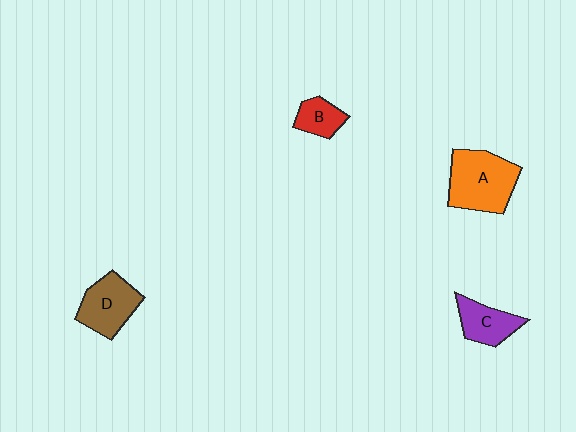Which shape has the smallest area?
Shape B (red).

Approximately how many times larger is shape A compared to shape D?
Approximately 1.4 times.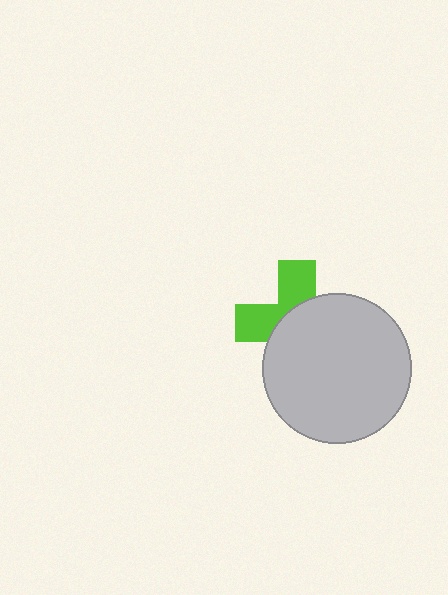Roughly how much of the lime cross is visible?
A small part of it is visible (roughly 41%).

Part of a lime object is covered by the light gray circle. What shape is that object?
It is a cross.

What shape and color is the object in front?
The object in front is a light gray circle.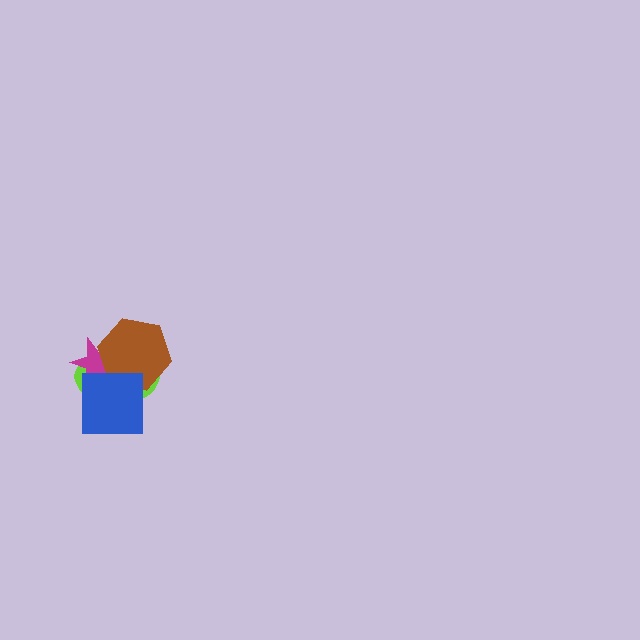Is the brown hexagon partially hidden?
Yes, it is partially covered by another shape.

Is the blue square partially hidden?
No, no other shape covers it.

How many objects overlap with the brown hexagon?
3 objects overlap with the brown hexagon.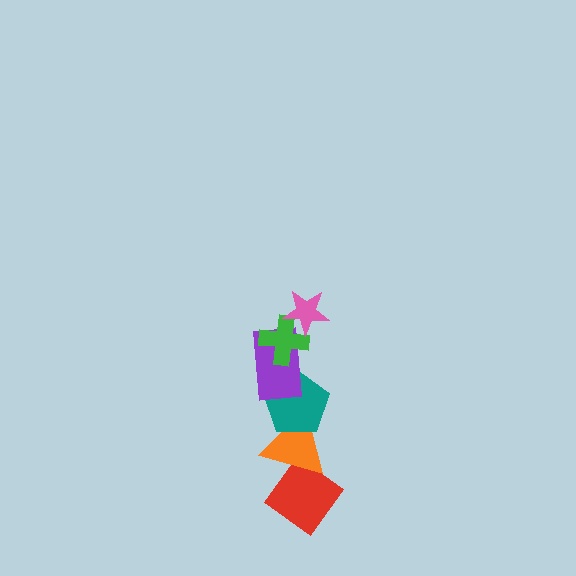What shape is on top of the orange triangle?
The teal pentagon is on top of the orange triangle.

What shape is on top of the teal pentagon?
The purple rectangle is on top of the teal pentagon.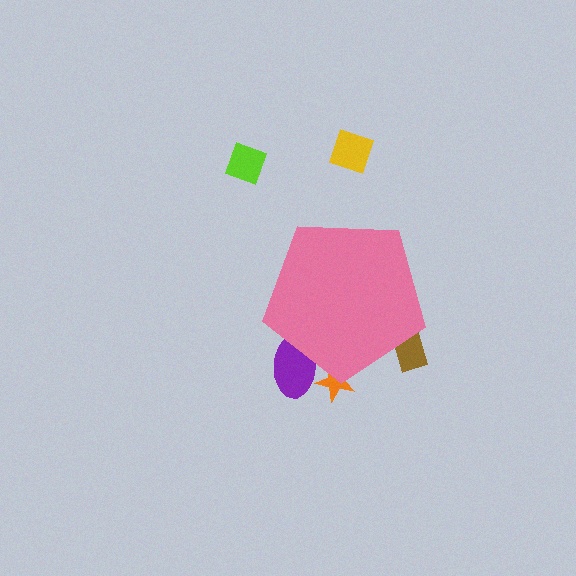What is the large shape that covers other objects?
A pink pentagon.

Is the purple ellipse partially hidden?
Yes, the purple ellipse is partially hidden behind the pink pentagon.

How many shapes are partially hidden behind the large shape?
3 shapes are partially hidden.